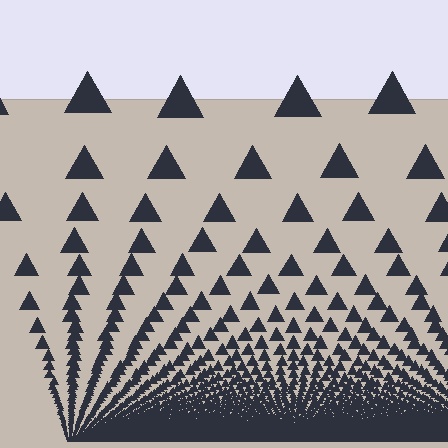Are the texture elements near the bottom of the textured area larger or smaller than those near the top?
Smaller. The gradient is inverted — elements near the bottom are smaller and denser.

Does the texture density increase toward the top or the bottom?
Density increases toward the bottom.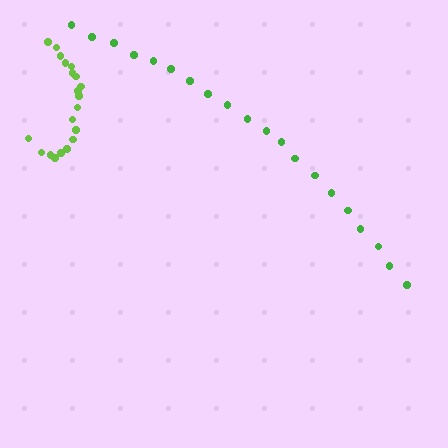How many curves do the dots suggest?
There are 2 distinct paths.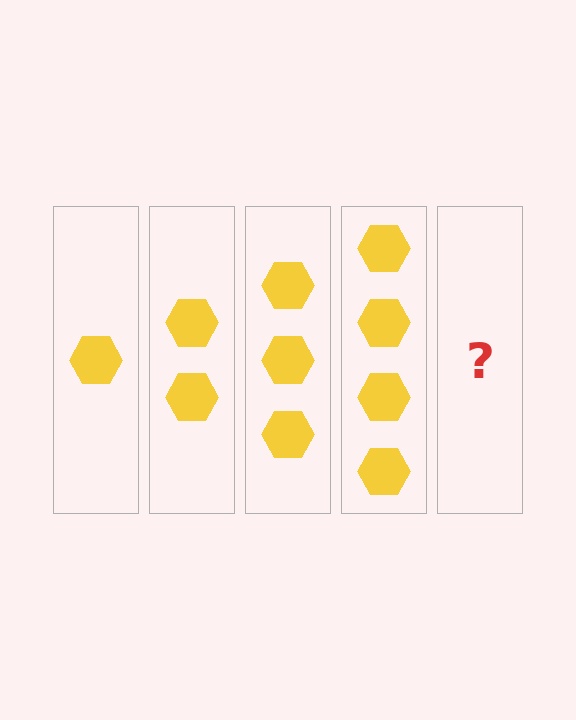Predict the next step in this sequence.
The next step is 5 hexagons.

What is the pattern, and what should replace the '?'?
The pattern is that each step adds one more hexagon. The '?' should be 5 hexagons.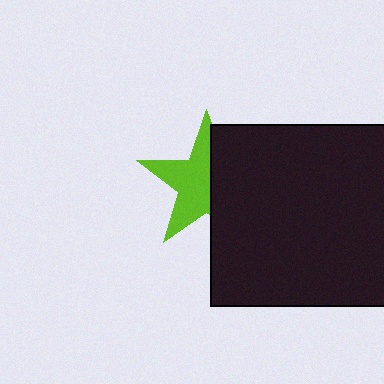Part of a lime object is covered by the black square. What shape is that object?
It is a star.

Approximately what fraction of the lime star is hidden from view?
Roughly 46% of the lime star is hidden behind the black square.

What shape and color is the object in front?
The object in front is a black square.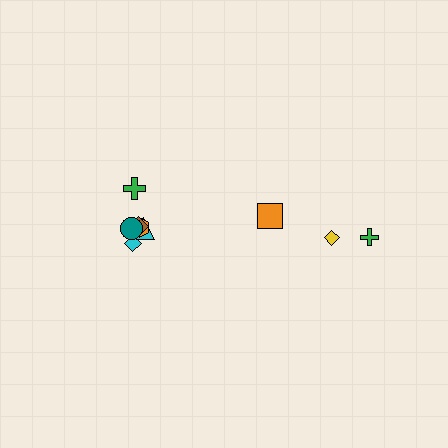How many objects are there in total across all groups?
There are 9 objects.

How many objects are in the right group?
There are 3 objects.